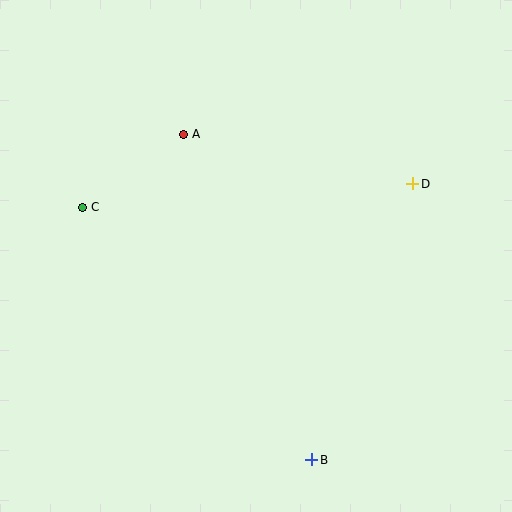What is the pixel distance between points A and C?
The distance between A and C is 124 pixels.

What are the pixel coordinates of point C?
Point C is at (83, 207).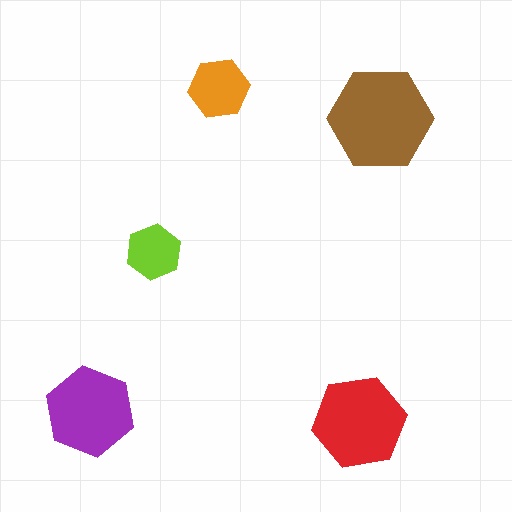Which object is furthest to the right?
The brown hexagon is rightmost.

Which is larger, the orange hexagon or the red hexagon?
The red one.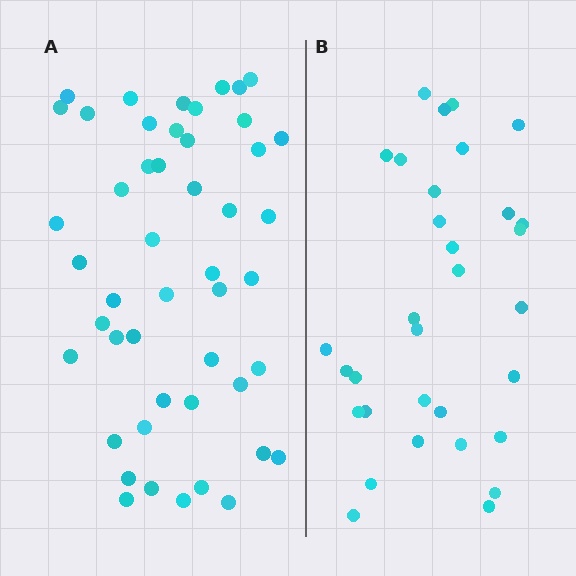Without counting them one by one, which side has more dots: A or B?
Region A (the left region) has more dots.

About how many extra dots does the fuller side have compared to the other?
Region A has approximately 15 more dots than region B.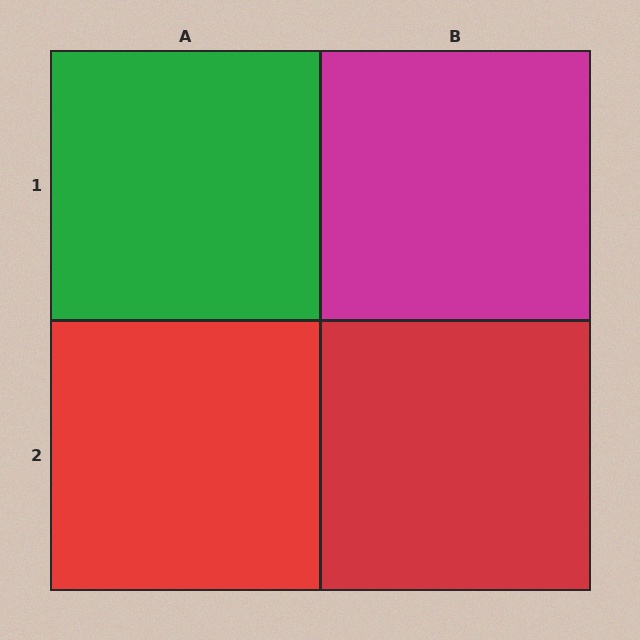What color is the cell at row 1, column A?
Green.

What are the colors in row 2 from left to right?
Red, red.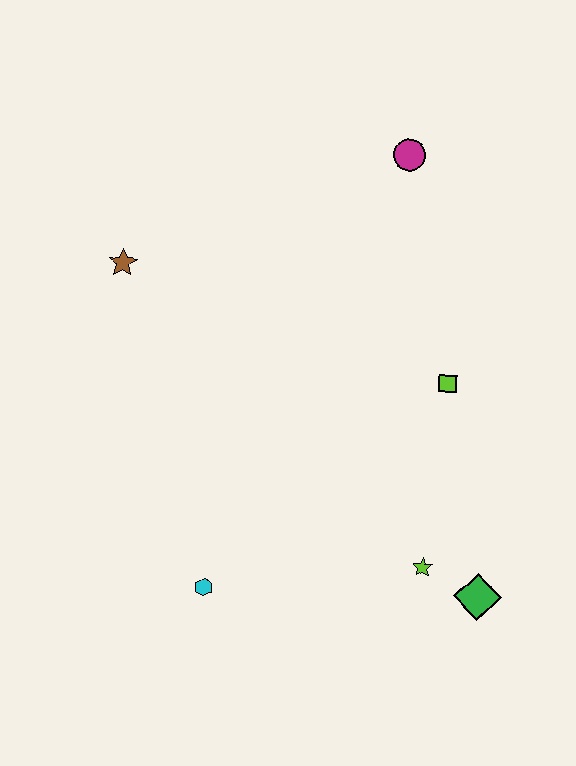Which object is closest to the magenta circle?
The lime square is closest to the magenta circle.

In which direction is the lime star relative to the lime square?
The lime star is below the lime square.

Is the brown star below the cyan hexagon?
No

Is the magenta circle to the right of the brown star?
Yes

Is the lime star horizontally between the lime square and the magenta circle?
Yes